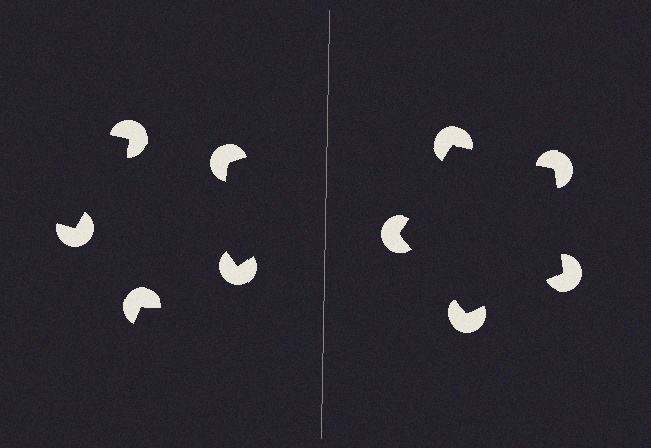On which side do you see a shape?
An illusory pentagon appears on the right side. On the left side the wedge cuts are rotated, so no coherent shape forms.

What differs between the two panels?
The pac-man discs are positioned identically on both sides; only the wedge orientations differ. On the right they align to a pentagon; on the left they are misaligned.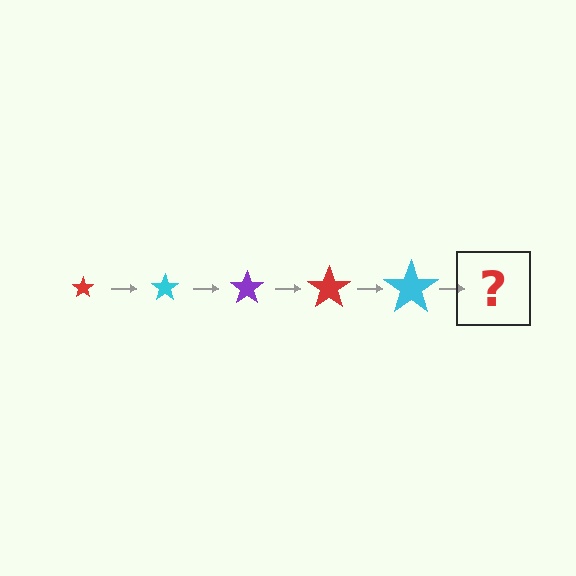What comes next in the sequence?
The next element should be a purple star, larger than the previous one.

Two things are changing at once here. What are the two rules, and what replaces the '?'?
The two rules are that the star grows larger each step and the color cycles through red, cyan, and purple. The '?' should be a purple star, larger than the previous one.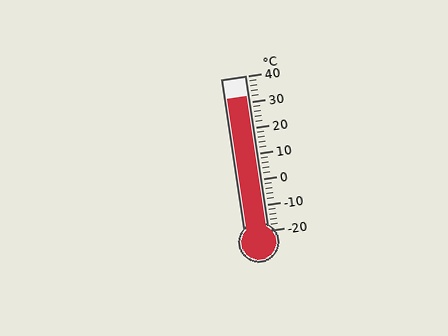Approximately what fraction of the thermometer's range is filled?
The thermometer is filled to approximately 85% of its range.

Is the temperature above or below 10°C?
The temperature is above 10°C.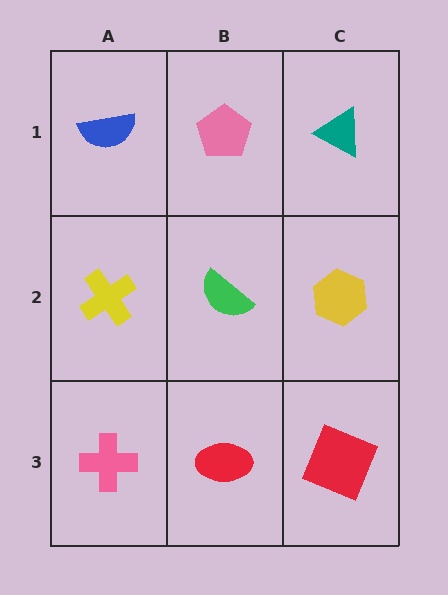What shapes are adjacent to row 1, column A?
A yellow cross (row 2, column A), a pink pentagon (row 1, column B).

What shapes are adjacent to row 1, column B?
A green semicircle (row 2, column B), a blue semicircle (row 1, column A), a teal triangle (row 1, column C).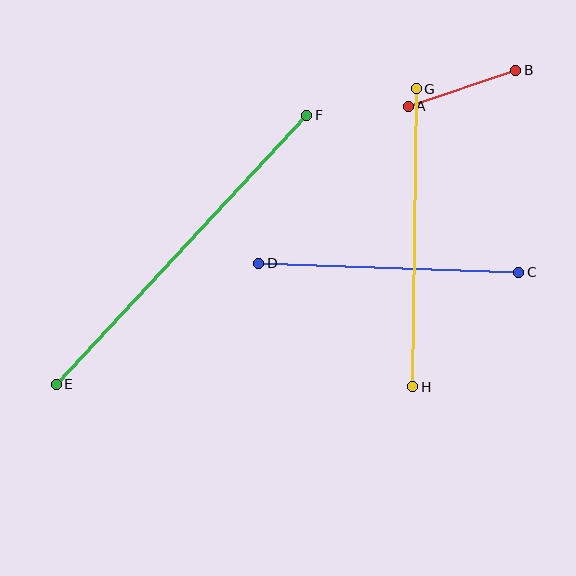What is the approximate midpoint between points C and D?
The midpoint is at approximately (389, 268) pixels.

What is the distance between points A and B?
The distance is approximately 114 pixels.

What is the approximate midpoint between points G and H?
The midpoint is at approximately (414, 238) pixels.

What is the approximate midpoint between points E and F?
The midpoint is at approximately (182, 250) pixels.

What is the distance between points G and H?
The distance is approximately 298 pixels.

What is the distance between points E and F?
The distance is approximately 368 pixels.